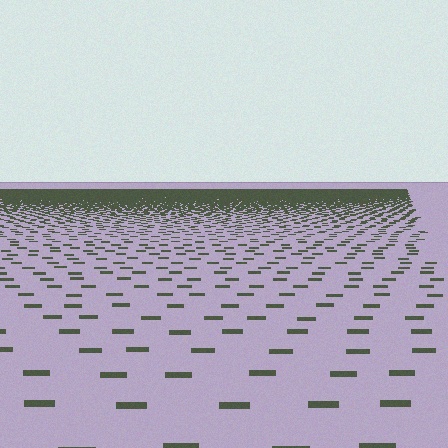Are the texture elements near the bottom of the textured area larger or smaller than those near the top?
Larger. Near the bottom, elements are closer to the viewer and appear at a bigger on-screen size.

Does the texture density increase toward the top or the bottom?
Density increases toward the top.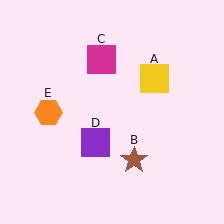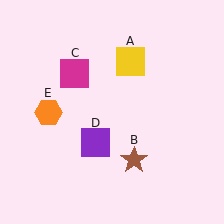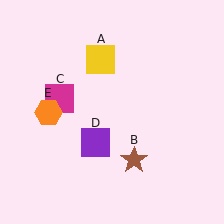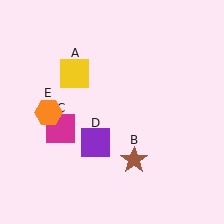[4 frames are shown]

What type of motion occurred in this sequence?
The yellow square (object A), magenta square (object C) rotated counterclockwise around the center of the scene.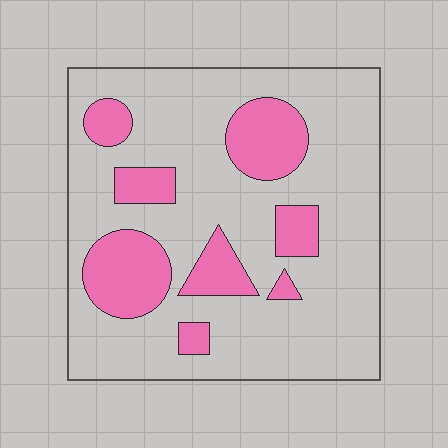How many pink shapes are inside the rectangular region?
8.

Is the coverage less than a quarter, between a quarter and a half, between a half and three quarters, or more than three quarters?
Less than a quarter.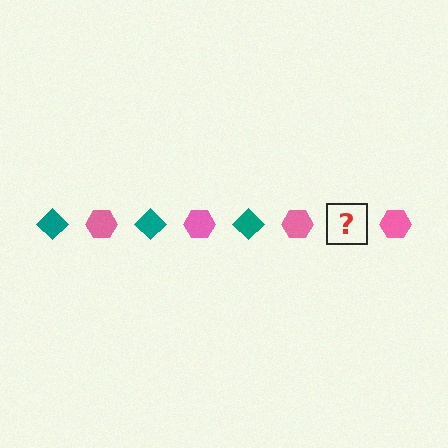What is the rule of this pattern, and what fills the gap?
The rule is that the pattern alternates between teal diamond and pink hexagon. The gap should be filled with a teal diamond.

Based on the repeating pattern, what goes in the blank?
The blank should be a teal diamond.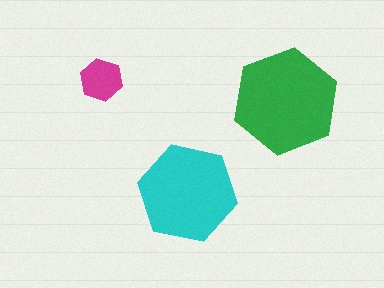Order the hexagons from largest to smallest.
the green one, the cyan one, the magenta one.